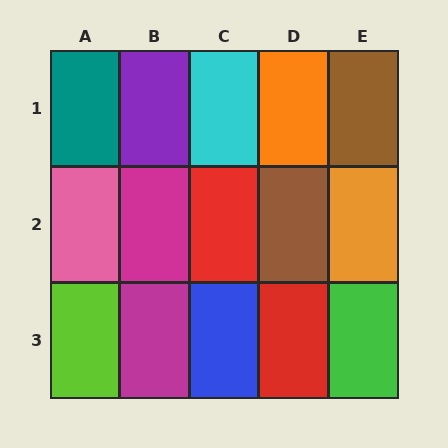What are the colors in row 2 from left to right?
Pink, magenta, red, brown, orange.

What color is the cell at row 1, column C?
Cyan.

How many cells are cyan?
1 cell is cyan.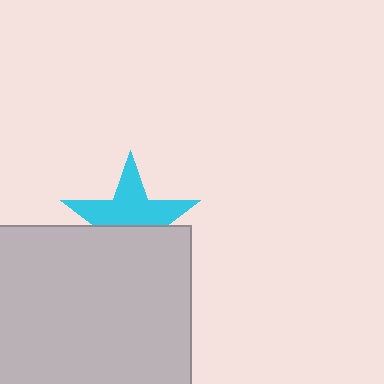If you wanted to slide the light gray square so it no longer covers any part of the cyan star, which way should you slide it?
Slide it down — that is the most direct way to separate the two shapes.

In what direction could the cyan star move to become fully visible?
The cyan star could move up. That would shift it out from behind the light gray square entirely.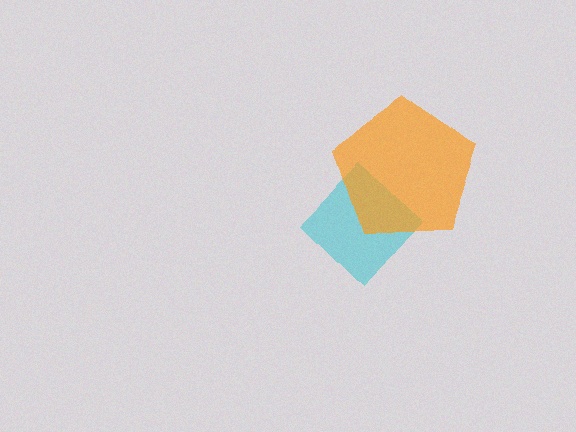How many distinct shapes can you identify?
There are 2 distinct shapes: a cyan diamond, an orange pentagon.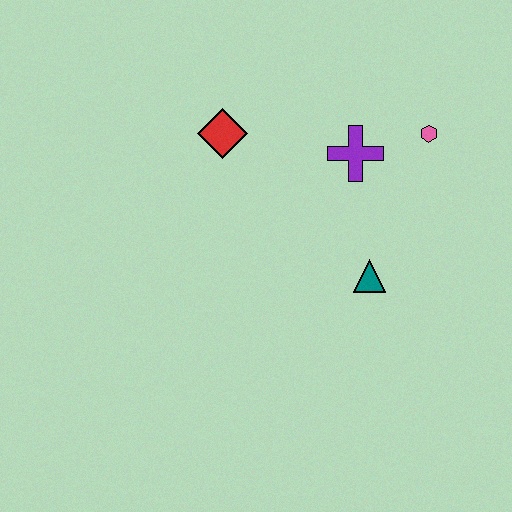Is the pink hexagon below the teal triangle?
No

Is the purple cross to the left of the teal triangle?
Yes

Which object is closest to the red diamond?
The purple cross is closest to the red diamond.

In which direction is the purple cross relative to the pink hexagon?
The purple cross is to the left of the pink hexagon.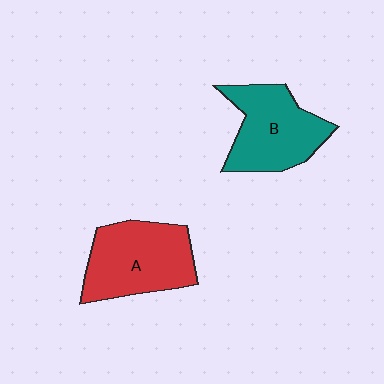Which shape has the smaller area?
Shape B (teal).